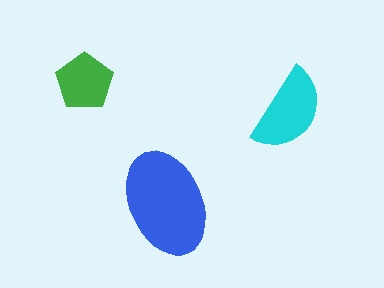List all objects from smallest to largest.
The green pentagon, the cyan semicircle, the blue ellipse.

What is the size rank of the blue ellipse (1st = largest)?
1st.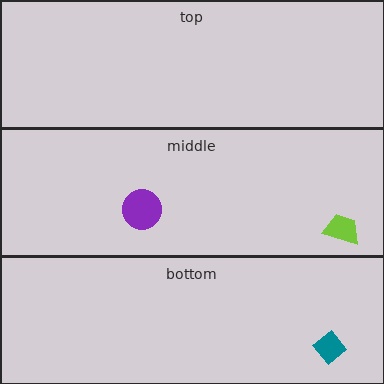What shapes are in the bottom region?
The teal diamond.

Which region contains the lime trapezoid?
The middle region.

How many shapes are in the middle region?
2.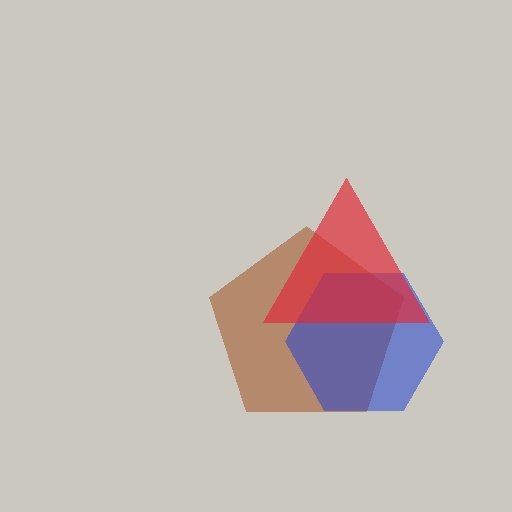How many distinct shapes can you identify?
There are 3 distinct shapes: a brown pentagon, a blue hexagon, a red triangle.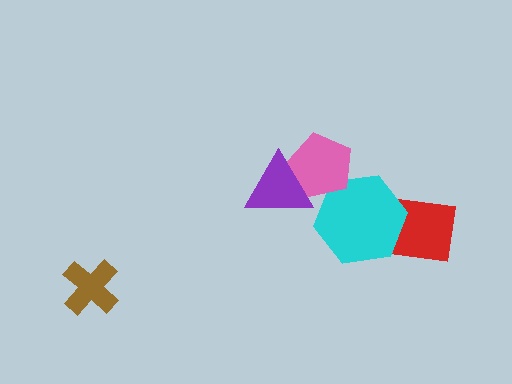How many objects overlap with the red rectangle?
1 object overlaps with the red rectangle.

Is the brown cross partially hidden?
No, no other shape covers it.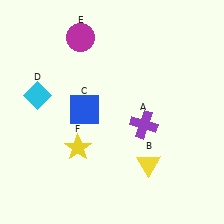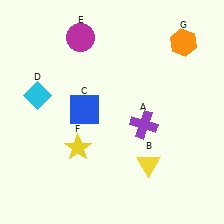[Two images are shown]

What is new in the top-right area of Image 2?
An orange hexagon (G) was added in the top-right area of Image 2.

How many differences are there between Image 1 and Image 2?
There is 1 difference between the two images.